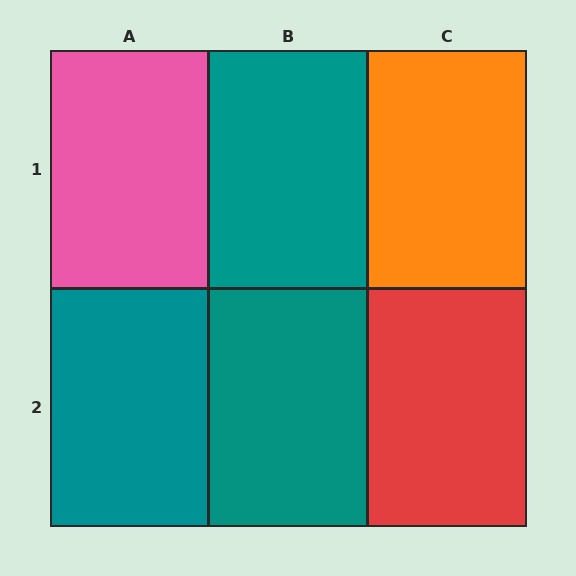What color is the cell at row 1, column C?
Orange.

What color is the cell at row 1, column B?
Teal.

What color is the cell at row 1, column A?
Pink.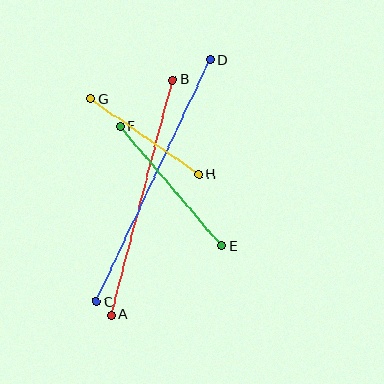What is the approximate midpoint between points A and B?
The midpoint is at approximately (142, 197) pixels.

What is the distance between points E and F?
The distance is approximately 157 pixels.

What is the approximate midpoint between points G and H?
The midpoint is at approximately (145, 137) pixels.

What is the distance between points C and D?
The distance is approximately 267 pixels.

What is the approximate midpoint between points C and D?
The midpoint is at approximately (153, 181) pixels.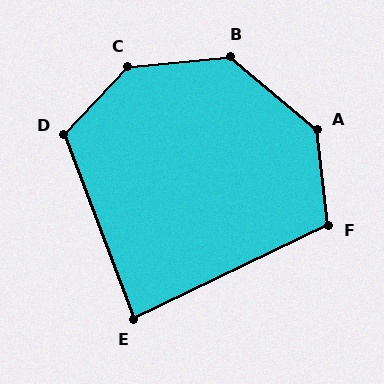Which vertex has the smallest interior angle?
E, at approximately 85 degrees.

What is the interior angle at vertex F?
Approximately 109 degrees (obtuse).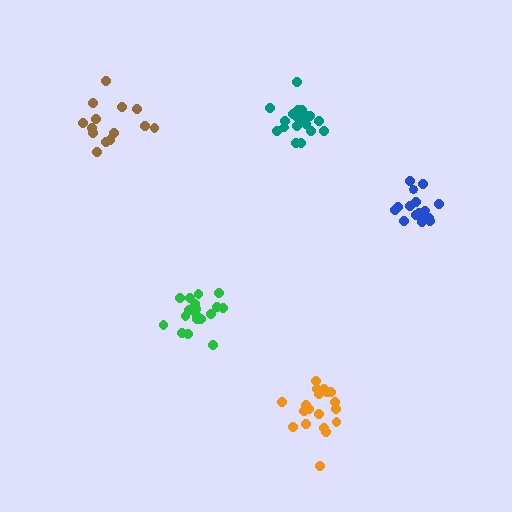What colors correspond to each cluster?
The clusters are colored: teal, blue, brown, green, orange.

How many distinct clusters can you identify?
There are 5 distinct clusters.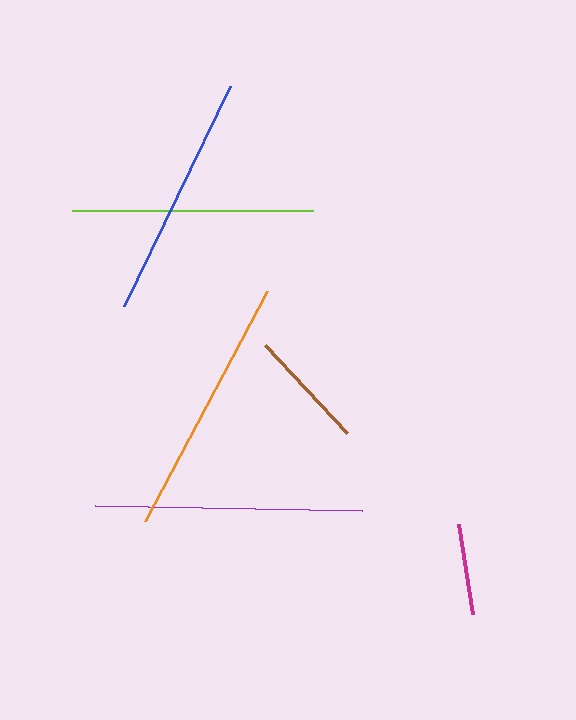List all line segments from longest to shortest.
From longest to shortest: purple, orange, blue, lime, brown, magenta.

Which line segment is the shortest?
The magenta line is the shortest at approximately 91 pixels.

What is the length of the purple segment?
The purple segment is approximately 268 pixels long.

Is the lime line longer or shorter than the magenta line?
The lime line is longer than the magenta line.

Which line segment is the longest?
The purple line is the longest at approximately 268 pixels.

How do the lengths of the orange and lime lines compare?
The orange and lime lines are approximately the same length.